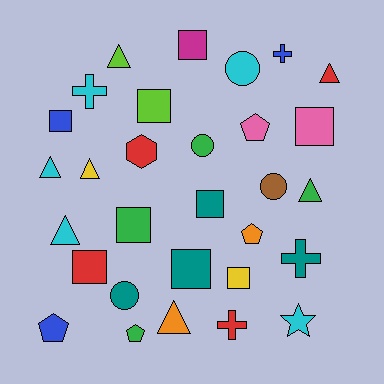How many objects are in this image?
There are 30 objects.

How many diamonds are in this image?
There are no diamonds.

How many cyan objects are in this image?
There are 5 cyan objects.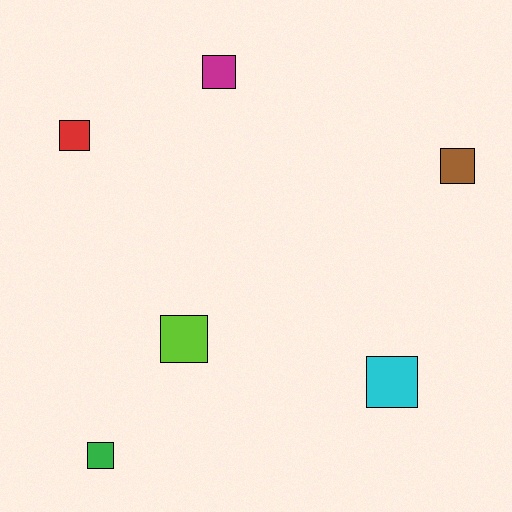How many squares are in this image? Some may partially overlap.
There are 6 squares.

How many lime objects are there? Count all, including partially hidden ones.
There is 1 lime object.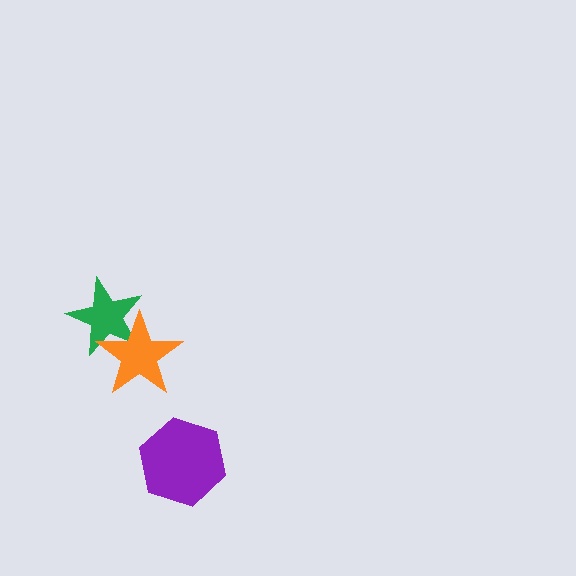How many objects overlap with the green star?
1 object overlaps with the green star.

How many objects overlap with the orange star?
1 object overlaps with the orange star.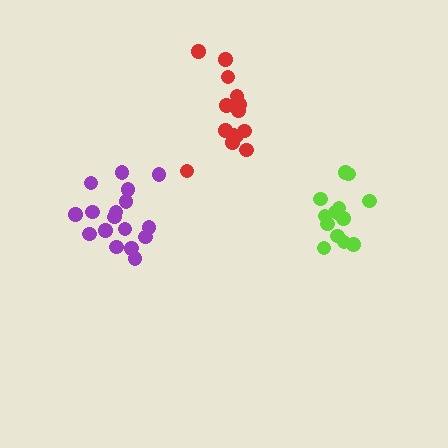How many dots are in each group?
Group 1: 18 dots, Group 2: 15 dots, Group 3: 14 dots (47 total).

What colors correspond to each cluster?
The clusters are colored: purple, red, lime.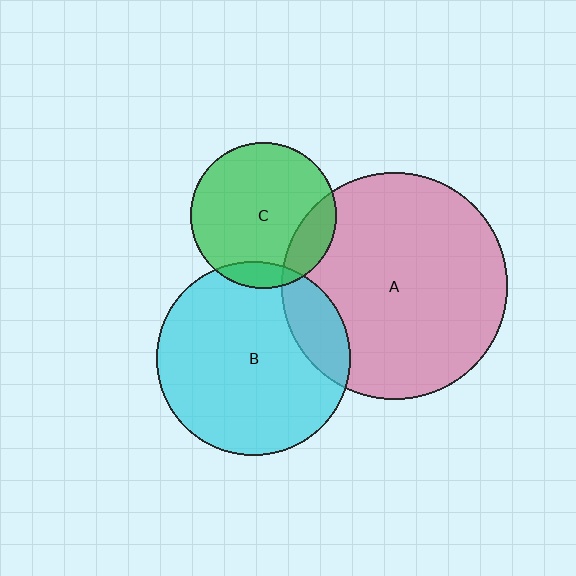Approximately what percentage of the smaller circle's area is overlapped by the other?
Approximately 10%.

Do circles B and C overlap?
Yes.